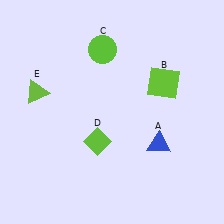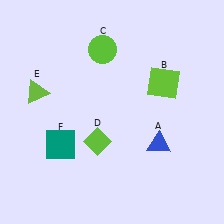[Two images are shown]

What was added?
A teal square (F) was added in Image 2.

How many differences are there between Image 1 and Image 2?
There is 1 difference between the two images.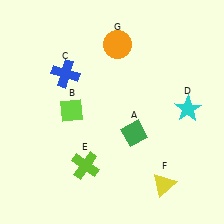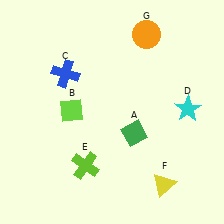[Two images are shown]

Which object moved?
The orange circle (G) moved right.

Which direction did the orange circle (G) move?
The orange circle (G) moved right.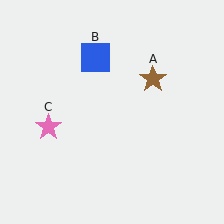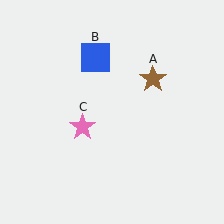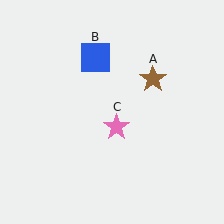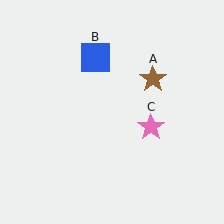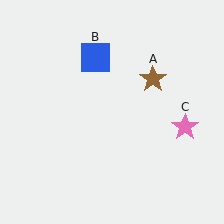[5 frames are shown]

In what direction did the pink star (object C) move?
The pink star (object C) moved right.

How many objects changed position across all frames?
1 object changed position: pink star (object C).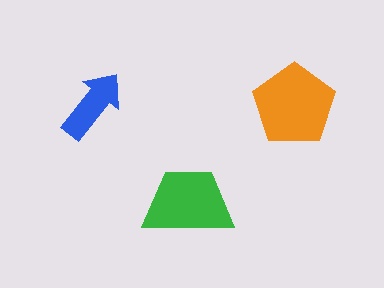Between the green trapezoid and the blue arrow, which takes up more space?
The green trapezoid.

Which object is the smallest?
The blue arrow.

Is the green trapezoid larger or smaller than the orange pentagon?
Smaller.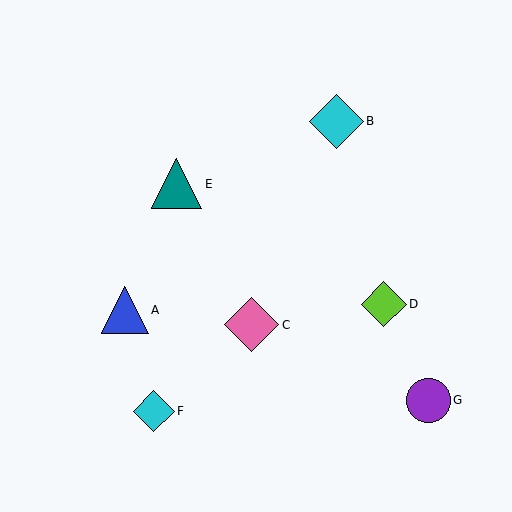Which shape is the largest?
The cyan diamond (labeled B) is the largest.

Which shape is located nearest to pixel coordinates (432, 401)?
The purple circle (labeled G) at (428, 400) is nearest to that location.